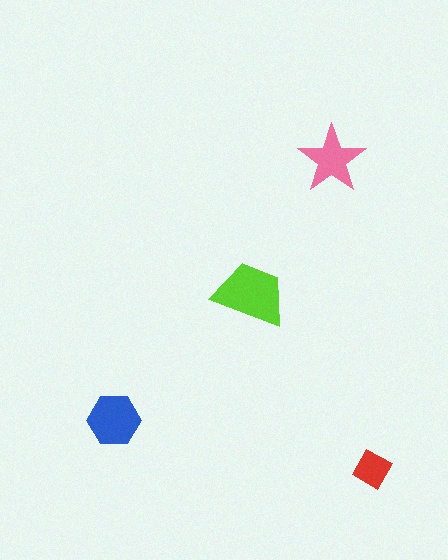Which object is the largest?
The lime trapezoid.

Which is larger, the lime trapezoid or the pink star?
The lime trapezoid.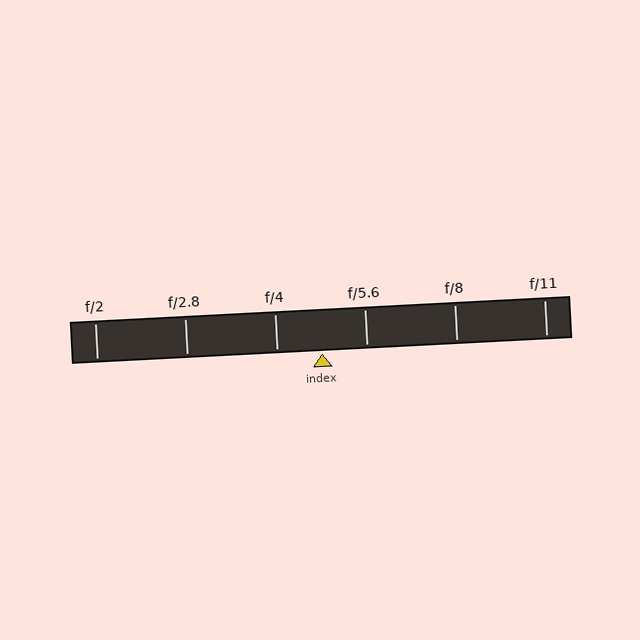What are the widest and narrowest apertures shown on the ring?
The widest aperture shown is f/2 and the narrowest is f/11.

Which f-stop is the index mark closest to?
The index mark is closest to f/5.6.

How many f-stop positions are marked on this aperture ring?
There are 6 f-stop positions marked.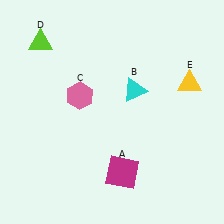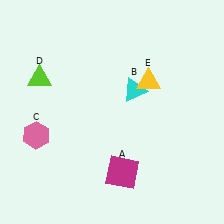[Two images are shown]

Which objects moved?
The objects that moved are: the pink hexagon (C), the lime triangle (D), the yellow triangle (E).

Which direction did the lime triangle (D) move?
The lime triangle (D) moved down.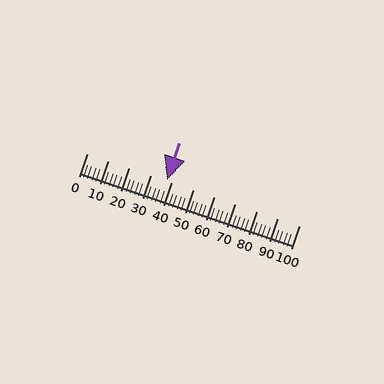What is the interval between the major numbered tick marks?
The major tick marks are spaced 10 units apart.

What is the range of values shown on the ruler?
The ruler shows values from 0 to 100.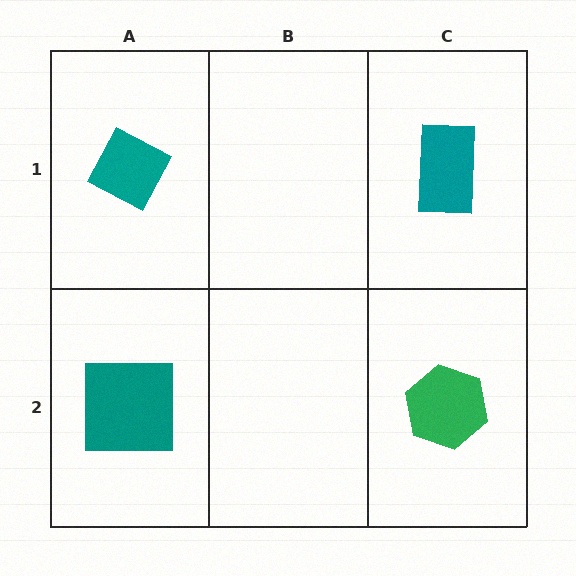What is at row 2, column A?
A teal square.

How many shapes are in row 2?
2 shapes.